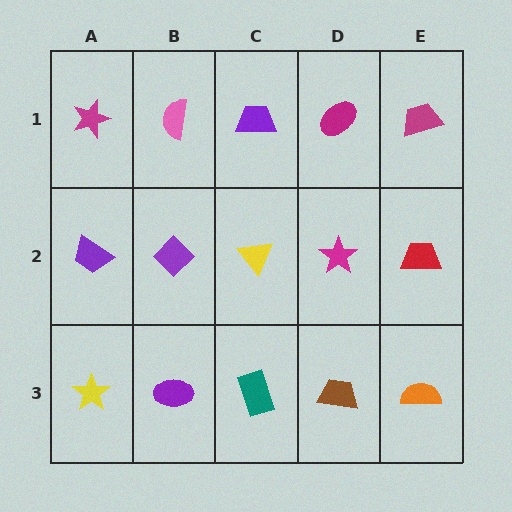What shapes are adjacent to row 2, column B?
A pink semicircle (row 1, column B), a purple ellipse (row 3, column B), a purple trapezoid (row 2, column A), a yellow triangle (row 2, column C).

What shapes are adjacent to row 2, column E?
A magenta trapezoid (row 1, column E), an orange semicircle (row 3, column E), a magenta star (row 2, column D).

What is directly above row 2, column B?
A pink semicircle.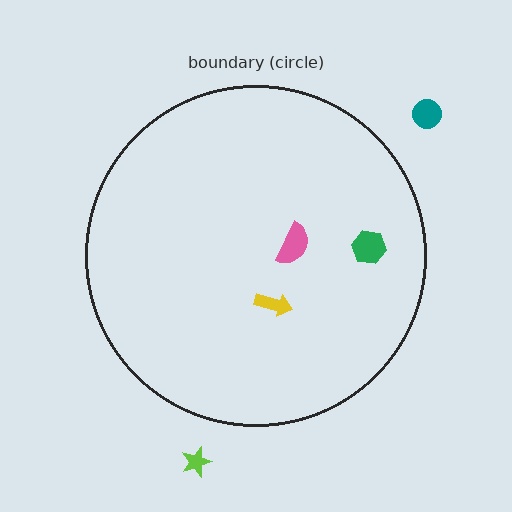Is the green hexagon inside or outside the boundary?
Inside.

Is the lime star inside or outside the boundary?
Outside.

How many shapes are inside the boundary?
3 inside, 2 outside.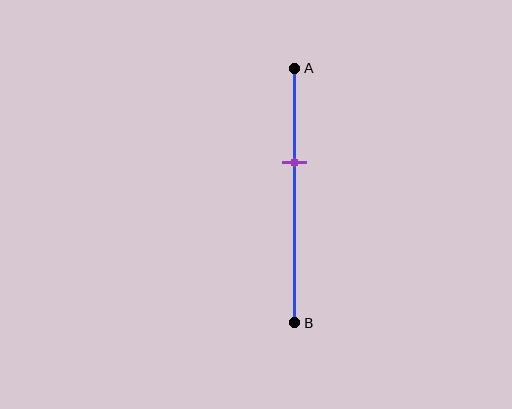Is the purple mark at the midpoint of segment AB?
No, the mark is at about 35% from A, not at the 50% midpoint.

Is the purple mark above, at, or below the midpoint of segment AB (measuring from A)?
The purple mark is above the midpoint of segment AB.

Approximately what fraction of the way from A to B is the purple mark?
The purple mark is approximately 35% of the way from A to B.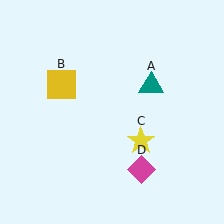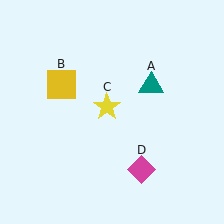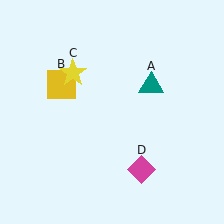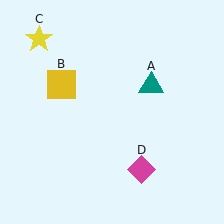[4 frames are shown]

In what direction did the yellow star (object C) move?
The yellow star (object C) moved up and to the left.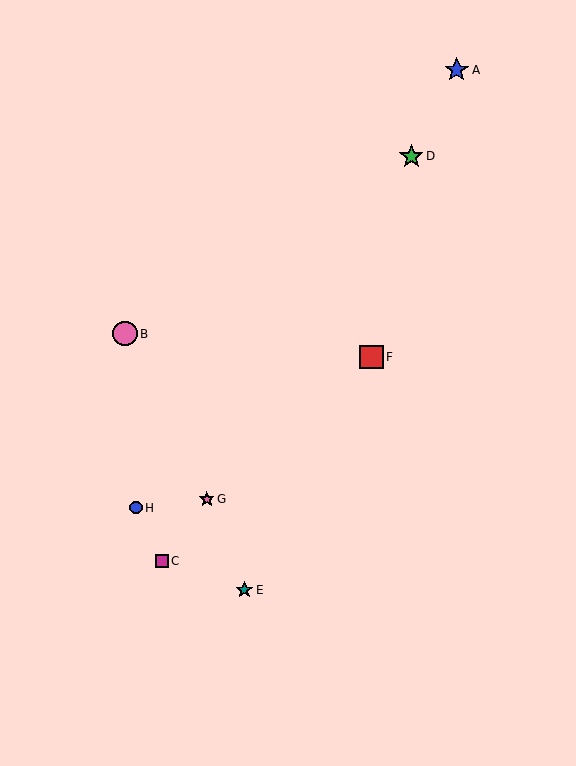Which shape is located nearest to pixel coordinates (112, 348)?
The pink circle (labeled B) at (125, 334) is nearest to that location.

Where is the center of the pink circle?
The center of the pink circle is at (125, 334).